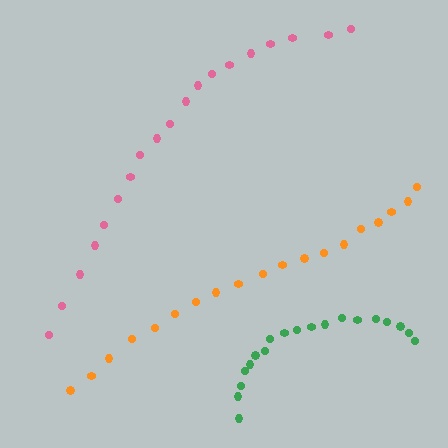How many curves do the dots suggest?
There are 3 distinct paths.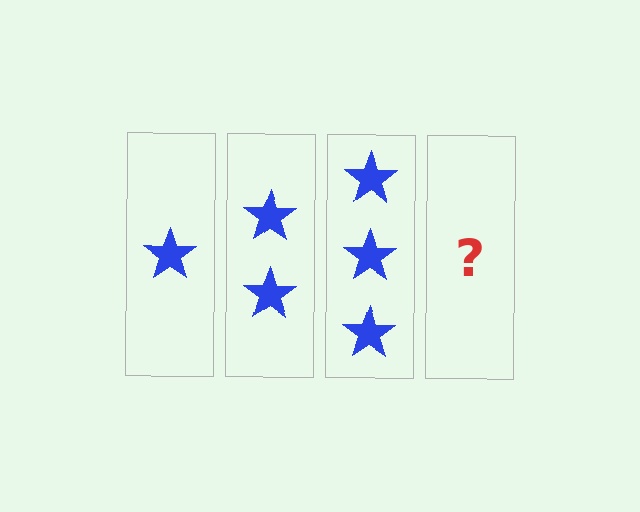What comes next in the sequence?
The next element should be 4 stars.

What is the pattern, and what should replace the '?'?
The pattern is that each step adds one more star. The '?' should be 4 stars.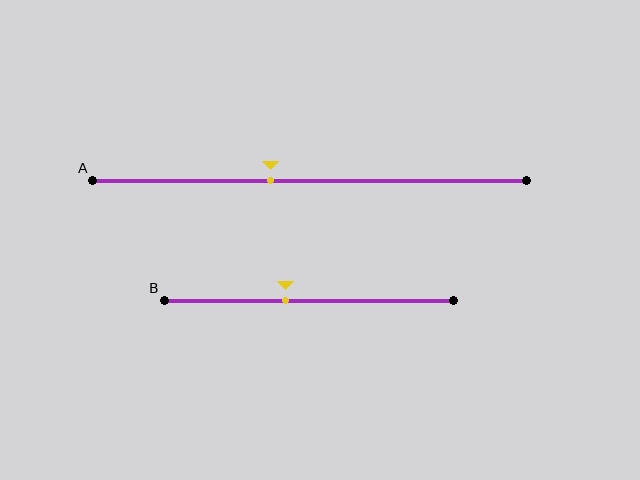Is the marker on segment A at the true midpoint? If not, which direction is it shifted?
No, the marker on segment A is shifted to the left by about 9% of the segment length.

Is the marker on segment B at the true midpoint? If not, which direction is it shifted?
No, the marker on segment B is shifted to the left by about 8% of the segment length.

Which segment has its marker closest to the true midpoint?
Segment B has its marker closest to the true midpoint.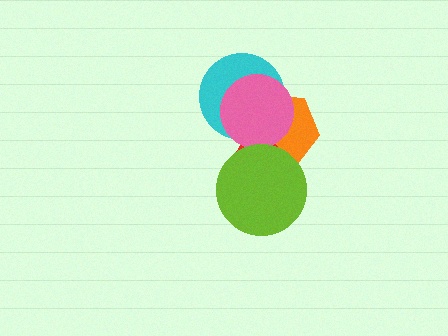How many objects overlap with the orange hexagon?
4 objects overlap with the orange hexagon.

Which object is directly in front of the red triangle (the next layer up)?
The pink circle is directly in front of the red triangle.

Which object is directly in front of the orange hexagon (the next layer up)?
The cyan circle is directly in front of the orange hexagon.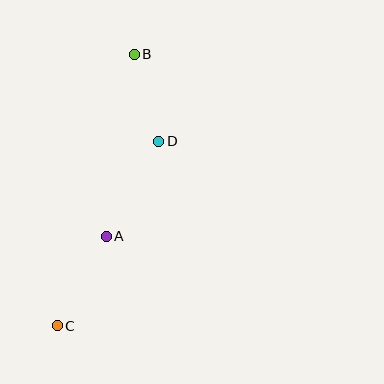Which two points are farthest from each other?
Points B and C are farthest from each other.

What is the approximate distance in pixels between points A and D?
The distance between A and D is approximately 108 pixels.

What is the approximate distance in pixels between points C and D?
The distance between C and D is approximately 211 pixels.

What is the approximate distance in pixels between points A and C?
The distance between A and C is approximately 102 pixels.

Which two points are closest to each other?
Points B and D are closest to each other.